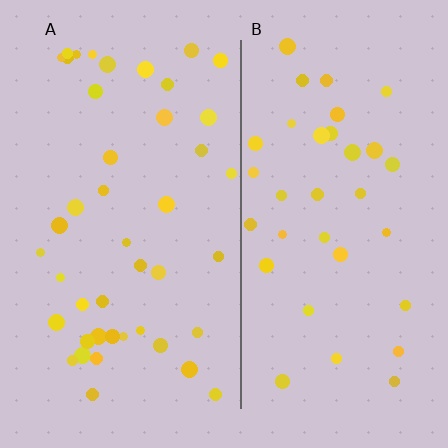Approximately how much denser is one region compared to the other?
Approximately 1.2× — region A over region B.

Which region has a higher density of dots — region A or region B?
A (the left).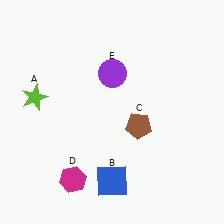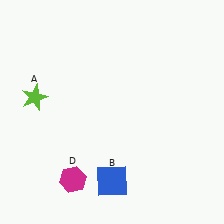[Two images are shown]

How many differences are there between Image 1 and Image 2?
There are 2 differences between the two images.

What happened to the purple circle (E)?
The purple circle (E) was removed in Image 2. It was in the top-right area of Image 1.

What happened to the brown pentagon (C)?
The brown pentagon (C) was removed in Image 2. It was in the bottom-right area of Image 1.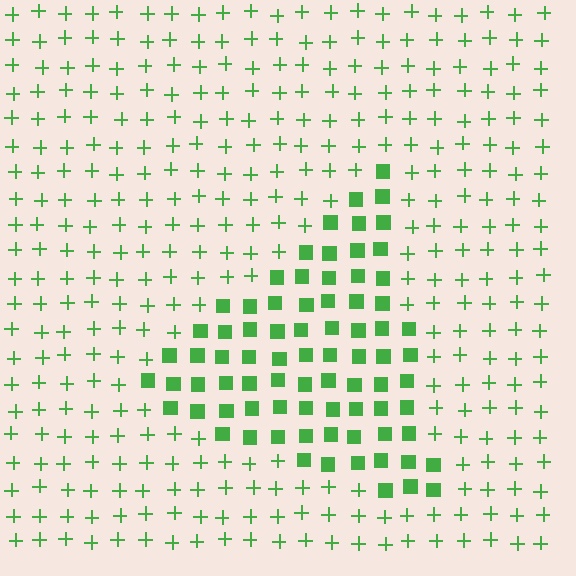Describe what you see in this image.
The image is filled with small green elements arranged in a uniform grid. A triangle-shaped region contains squares, while the surrounding area contains plus signs. The boundary is defined purely by the change in element shape.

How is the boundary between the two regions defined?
The boundary is defined by a change in element shape: squares inside vs. plus signs outside. All elements share the same color and spacing.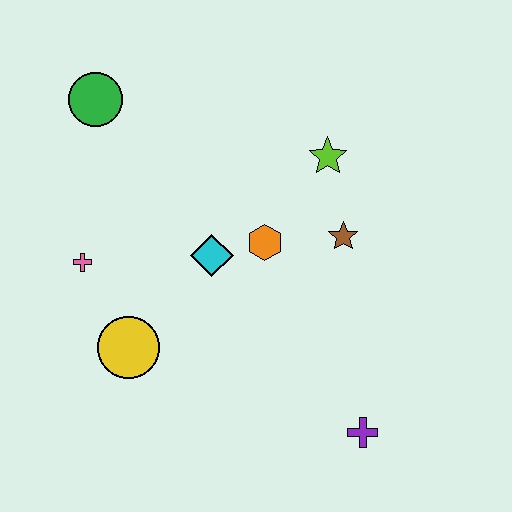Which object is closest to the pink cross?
The yellow circle is closest to the pink cross.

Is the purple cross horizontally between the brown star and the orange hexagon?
No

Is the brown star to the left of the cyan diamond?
No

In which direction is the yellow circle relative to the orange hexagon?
The yellow circle is to the left of the orange hexagon.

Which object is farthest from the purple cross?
The green circle is farthest from the purple cross.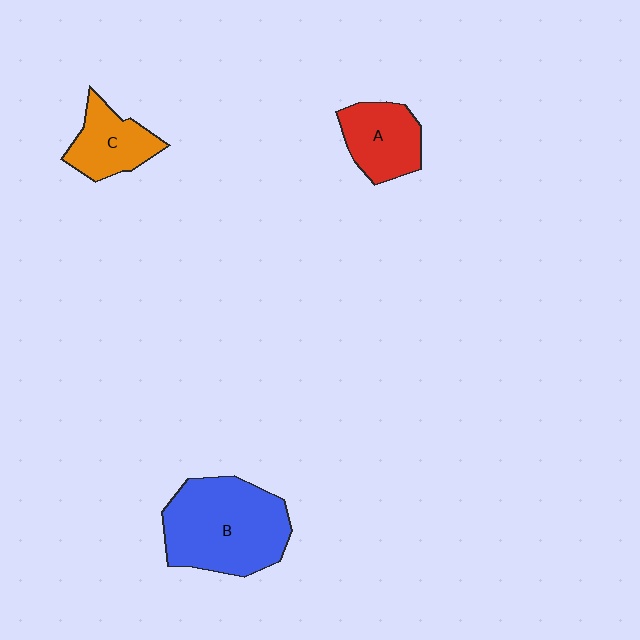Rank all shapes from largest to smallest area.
From largest to smallest: B (blue), A (red), C (orange).